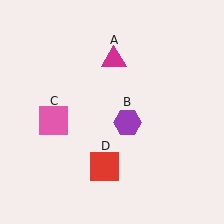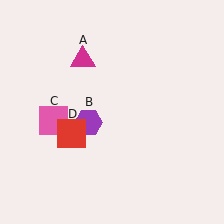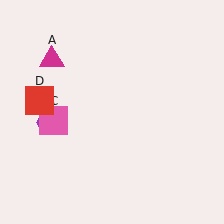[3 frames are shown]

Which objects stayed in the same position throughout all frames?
Pink square (object C) remained stationary.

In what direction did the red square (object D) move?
The red square (object D) moved up and to the left.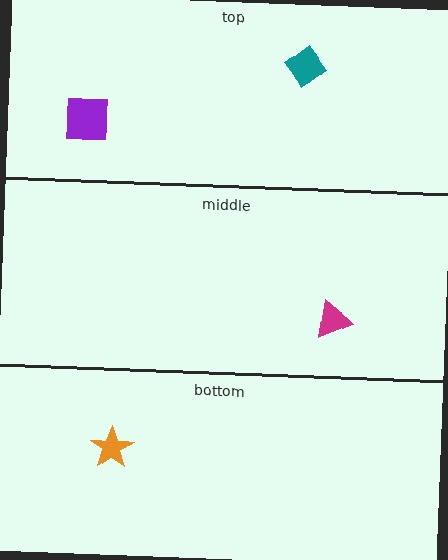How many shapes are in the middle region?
1.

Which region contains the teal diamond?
The top region.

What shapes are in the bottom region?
The orange star.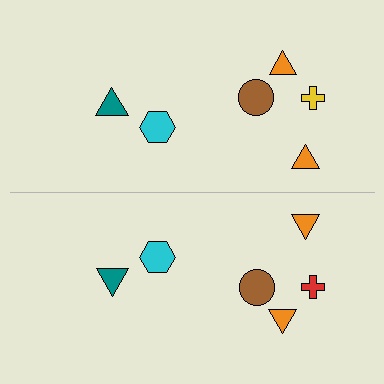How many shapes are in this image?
There are 12 shapes in this image.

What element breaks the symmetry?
The red cross on the bottom side breaks the symmetry — its mirror counterpart is yellow.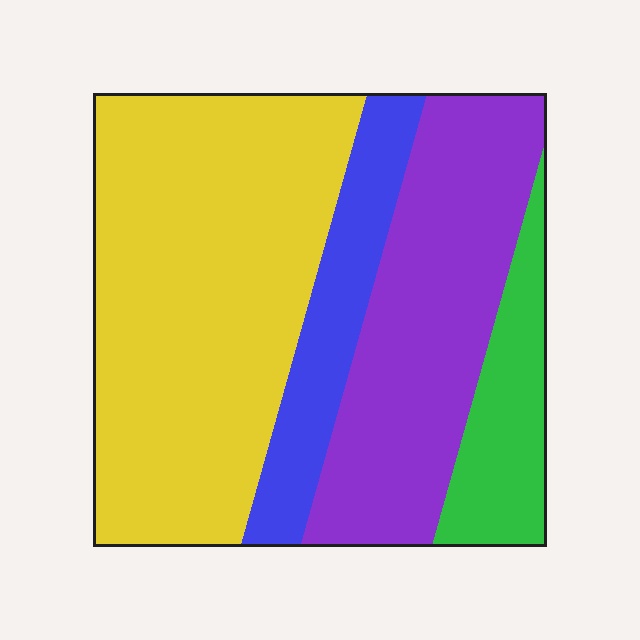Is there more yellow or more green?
Yellow.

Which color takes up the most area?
Yellow, at roughly 45%.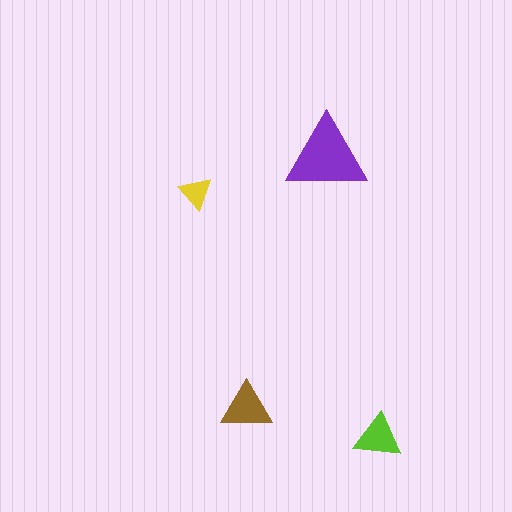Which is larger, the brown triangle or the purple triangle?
The purple one.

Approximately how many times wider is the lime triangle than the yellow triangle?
About 1.5 times wider.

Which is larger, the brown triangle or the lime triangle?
The brown one.